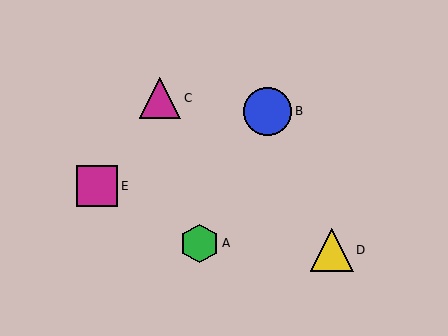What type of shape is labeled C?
Shape C is a magenta triangle.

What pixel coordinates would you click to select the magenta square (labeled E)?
Click at (97, 186) to select the magenta square E.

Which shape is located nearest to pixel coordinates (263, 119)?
The blue circle (labeled B) at (268, 111) is nearest to that location.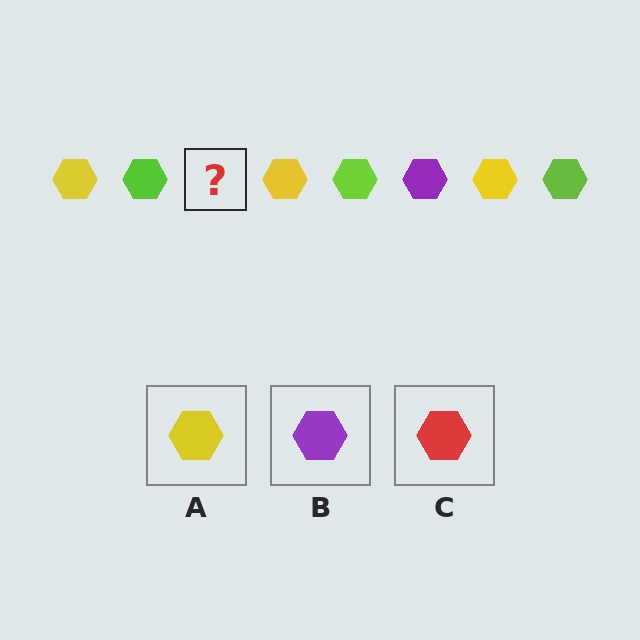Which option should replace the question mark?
Option B.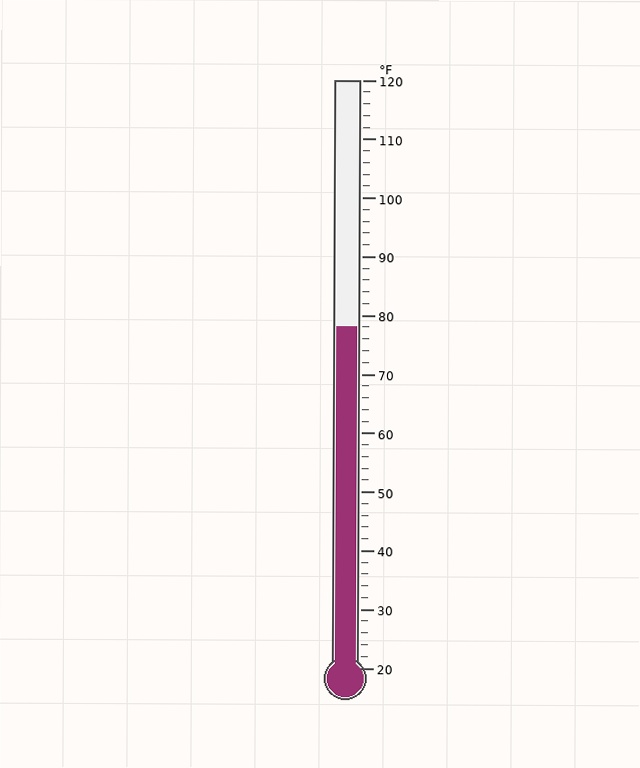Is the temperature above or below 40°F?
The temperature is above 40°F.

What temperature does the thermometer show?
The thermometer shows approximately 78°F.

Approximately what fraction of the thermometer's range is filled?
The thermometer is filled to approximately 60% of its range.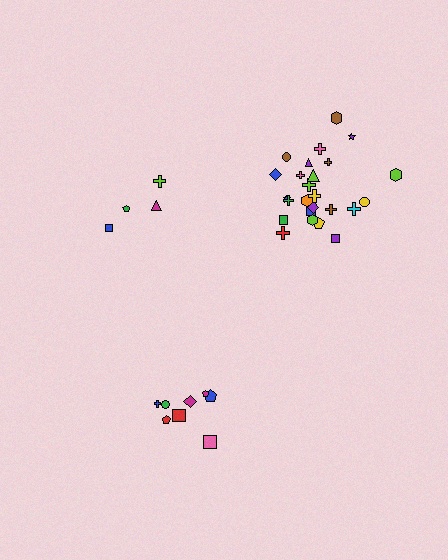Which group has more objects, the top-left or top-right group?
The top-right group.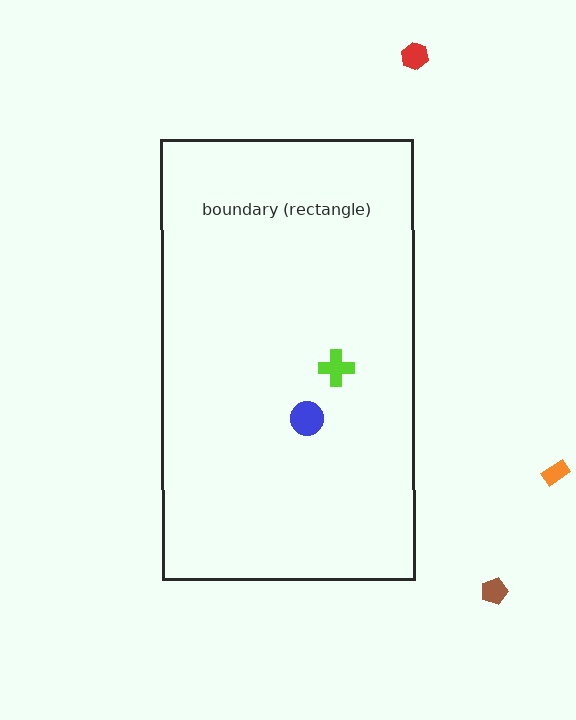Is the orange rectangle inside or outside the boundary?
Outside.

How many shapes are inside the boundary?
2 inside, 3 outside.